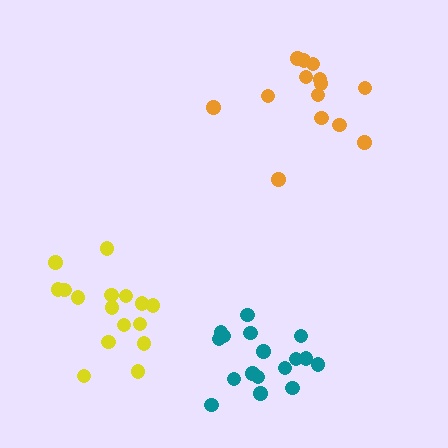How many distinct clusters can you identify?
There are 3 distinct clusters.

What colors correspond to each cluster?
The clusters are colored: orange, teal, yellow.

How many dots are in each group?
Group 1: 14 dots, Group 2: 17 dots, Group 3: 16 dots (47 total).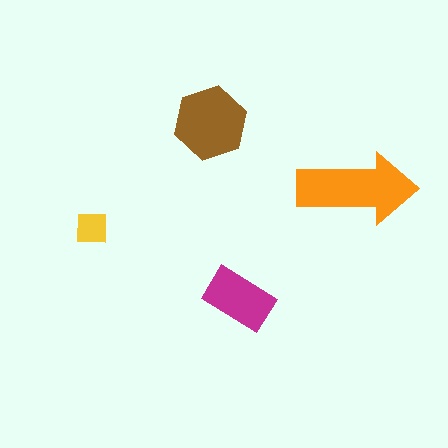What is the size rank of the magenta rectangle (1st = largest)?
3rd.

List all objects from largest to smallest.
The orange arrow, the brown hexagon, the magenta rectangle, the yellow square.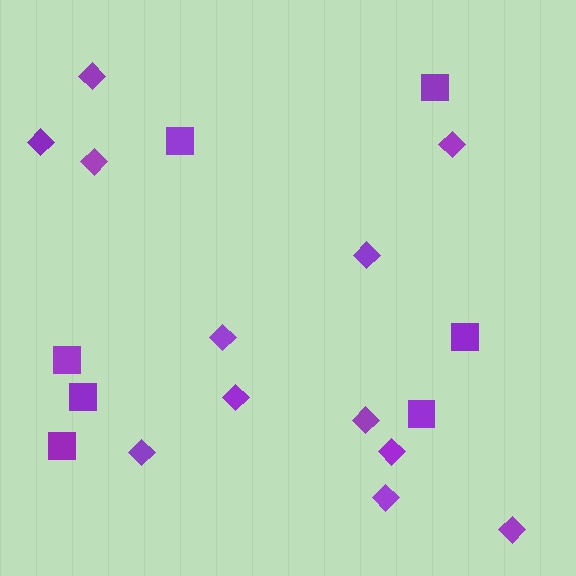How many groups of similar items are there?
There are 2 groups: one group of squares (7) and one group of diamonds (12).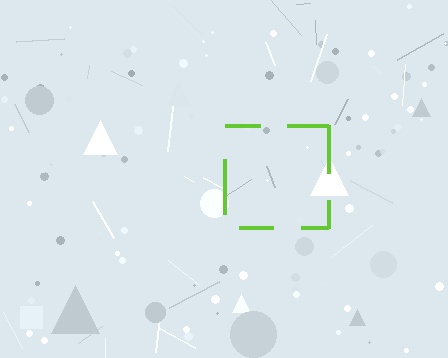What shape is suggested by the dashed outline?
The dashed outline suggests a square.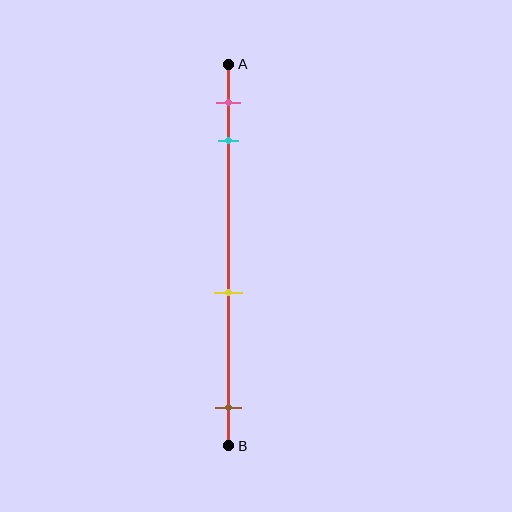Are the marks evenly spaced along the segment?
No, the marks are not evenly spaced.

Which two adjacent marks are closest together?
The pink and cyan marks are the closest adjacent pair.